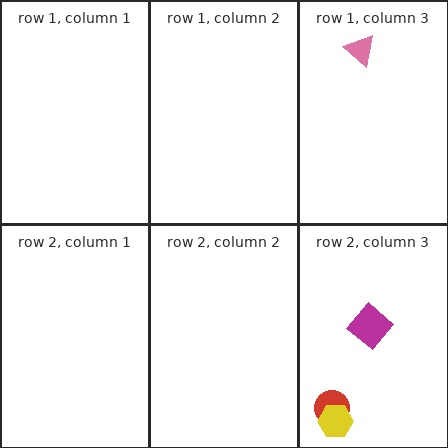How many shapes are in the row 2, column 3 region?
3.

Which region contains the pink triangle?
The row 1, column 3 region.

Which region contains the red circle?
The row 2, column 3 region.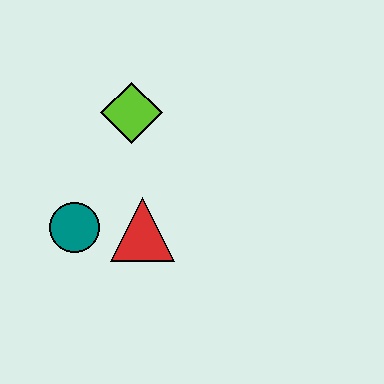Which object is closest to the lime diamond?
The red triangle is closest to the lime diamond.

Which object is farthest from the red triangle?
The lime diamond is farthest from the red triangle.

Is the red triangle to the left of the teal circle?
No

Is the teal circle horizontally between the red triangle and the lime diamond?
No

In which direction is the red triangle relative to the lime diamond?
The red triangle is below the lime diamond.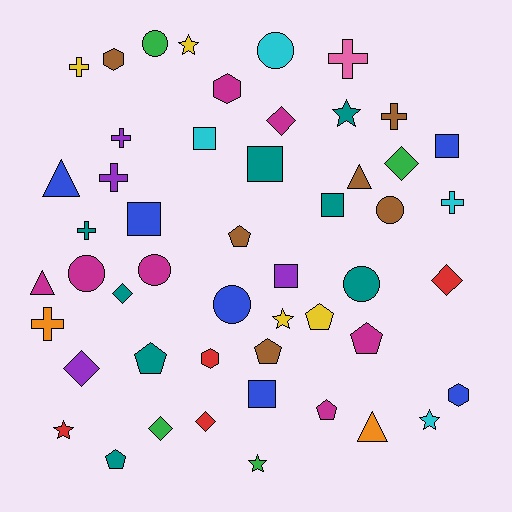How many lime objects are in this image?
There are no lime objects.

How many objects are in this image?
There are 50 objects.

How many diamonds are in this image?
There are 7 diamonds.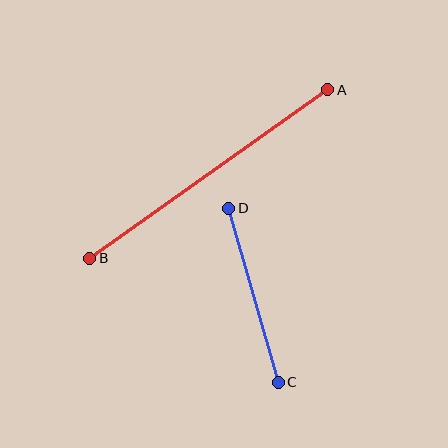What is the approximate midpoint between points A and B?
The midpoint is at approximately (209, 174) pixels.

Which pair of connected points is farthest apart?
Points A and B are farthest apart.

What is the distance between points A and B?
The distance is approximately 292 pixels.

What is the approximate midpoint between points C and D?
The midpoint is at approximately (253, 295) pixels.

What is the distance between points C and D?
The distance is approximately 181 pixels.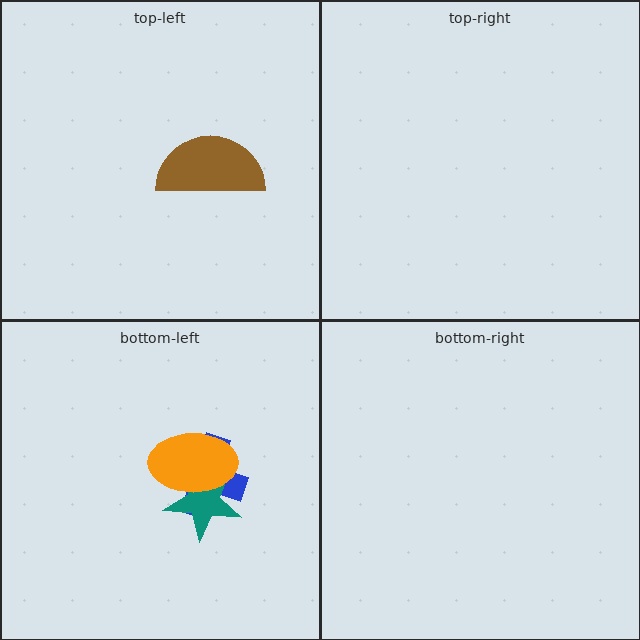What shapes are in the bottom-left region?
The blue cross, the teal star, the orange ellipse.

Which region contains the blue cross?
The bottom-left region.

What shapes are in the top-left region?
The brown semicircle.